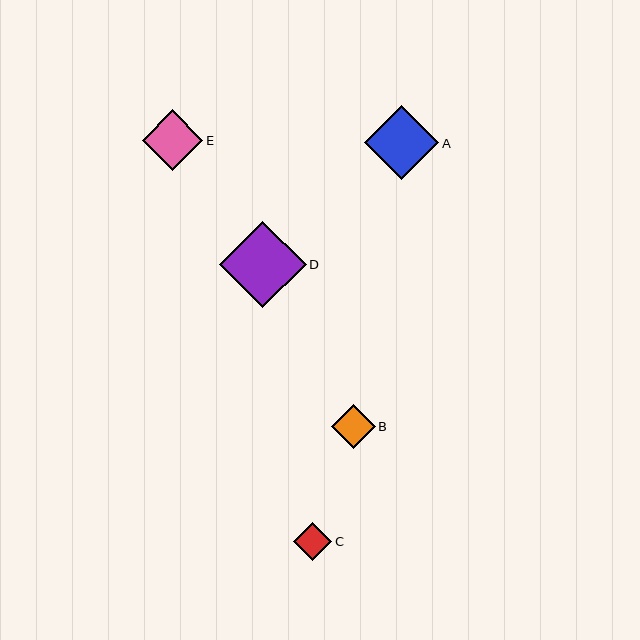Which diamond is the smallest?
Diamond C is the smallest with a size of approximately 38 pixels.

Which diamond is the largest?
Diamond D is the largest with a size of approximately 86 pixels.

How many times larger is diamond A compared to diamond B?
Diamond A is approximately 1.7 times the size of diamond B.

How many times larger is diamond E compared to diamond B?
Diamond E is approximately 1.4 times the size of diamond B.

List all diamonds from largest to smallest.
From largest to smallest: D, A, E, B, C.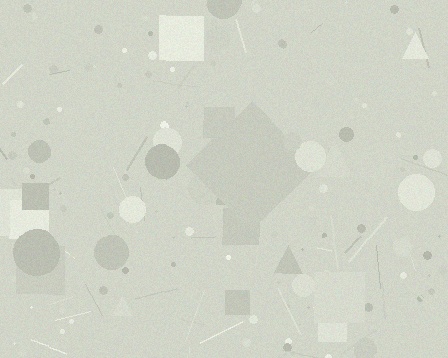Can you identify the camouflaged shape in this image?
The camouflaged shape is a diamond.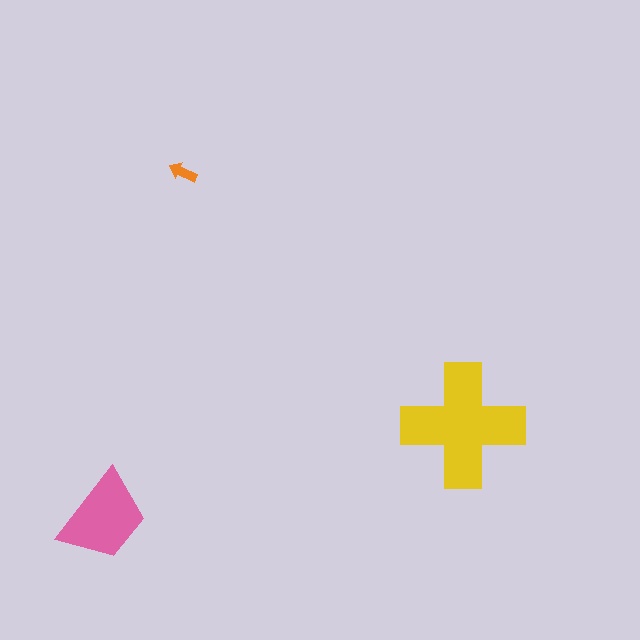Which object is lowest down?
The pink trapezoid is bottommost.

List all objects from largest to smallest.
The yellow cross, the pink trapezoid, the orange arrow.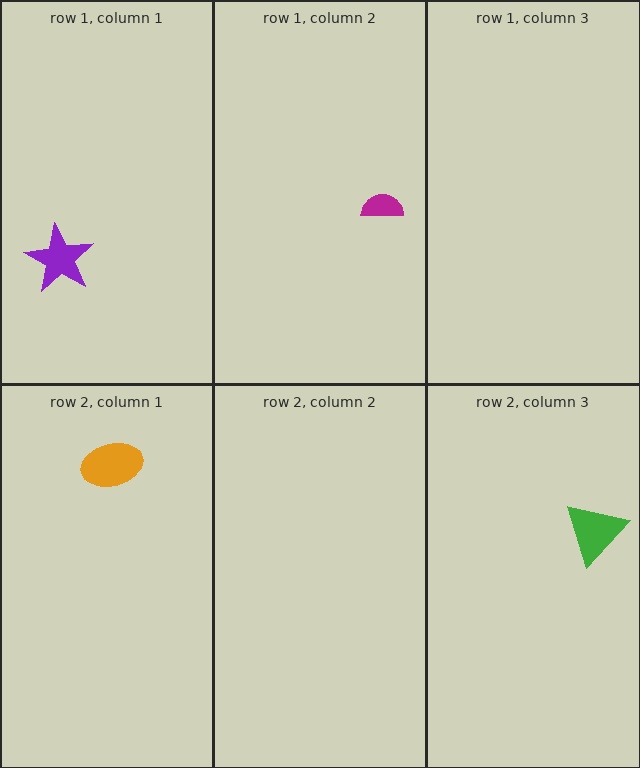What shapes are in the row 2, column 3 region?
The green triangle.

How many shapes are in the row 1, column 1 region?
1.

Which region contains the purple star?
The row 1, column 1 region.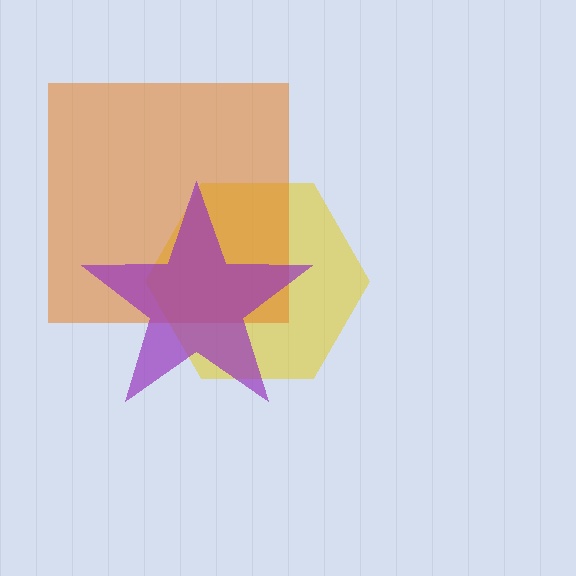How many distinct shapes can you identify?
There are 3 distinct shapes: a yellow hexagon, an orange square, a purple star.